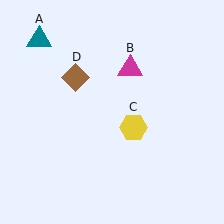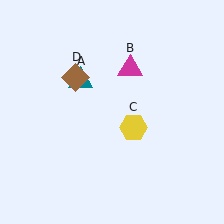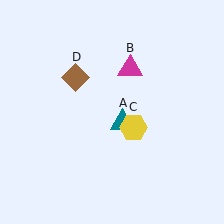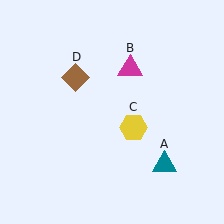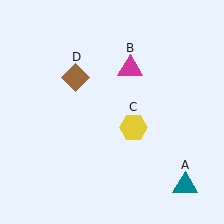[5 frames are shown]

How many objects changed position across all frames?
1 object changed position: teal triangle (object A).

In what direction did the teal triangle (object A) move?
The teal triangle (object A) moved down and to the right.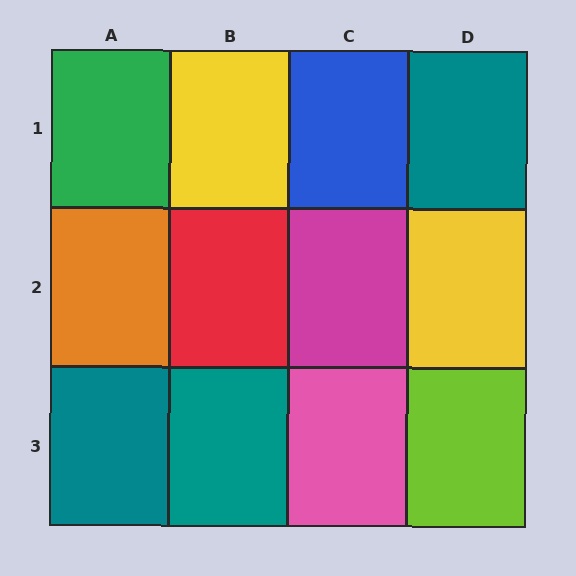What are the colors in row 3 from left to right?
Teal, teal, pink, lime.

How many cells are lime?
1 cell is lime.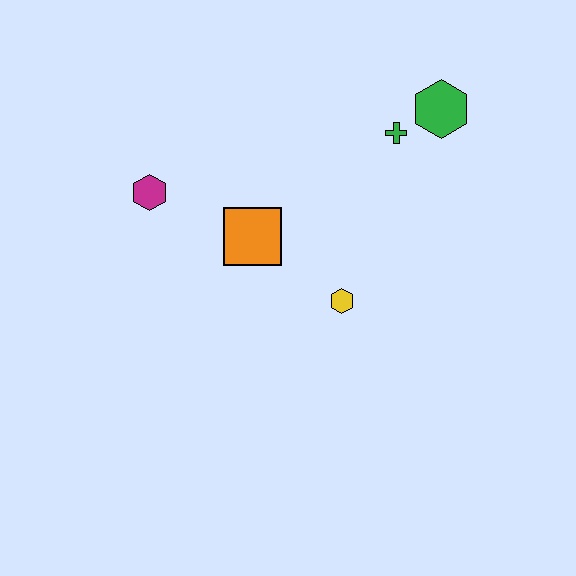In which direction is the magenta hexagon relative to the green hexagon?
The magenta hexagon is to the left of the green hexagon.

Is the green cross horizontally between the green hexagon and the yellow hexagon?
Yes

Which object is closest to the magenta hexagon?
The orange square is closest to the magenta hexagon.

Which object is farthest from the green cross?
The magenta hexagon is farthest from the green cross.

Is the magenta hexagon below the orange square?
No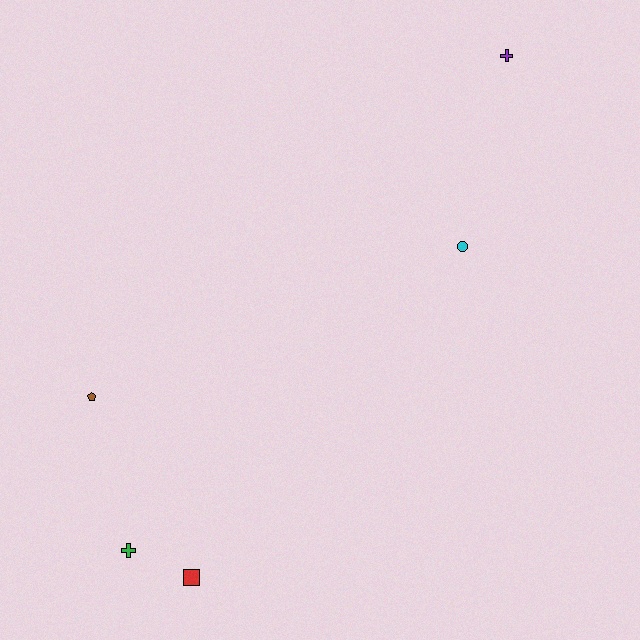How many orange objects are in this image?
There are no orange objects.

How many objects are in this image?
There are 5 objects.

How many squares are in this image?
There is 1 square.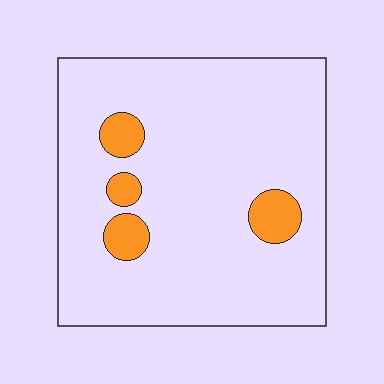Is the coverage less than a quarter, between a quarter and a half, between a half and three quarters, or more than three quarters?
Less than a quarter.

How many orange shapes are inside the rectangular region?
4.